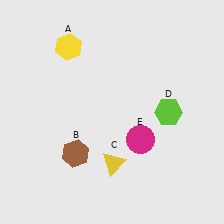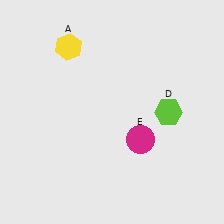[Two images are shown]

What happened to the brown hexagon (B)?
The brown hexagon (B) was removed in Image 2. It was in the bottom-left area of Image 1.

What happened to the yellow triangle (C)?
The yellow triangle (C) was removed in Image 2. It was in the bottom-right area of Image 1.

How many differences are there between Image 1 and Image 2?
There are 2 differences between the two images.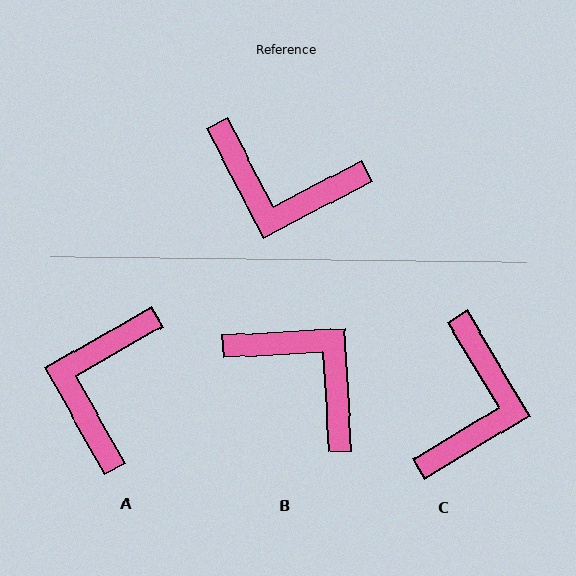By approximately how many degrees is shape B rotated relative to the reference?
Approximately 156 degrees counter-clockwise.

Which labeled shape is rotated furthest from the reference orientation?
B, about 156 degrees away.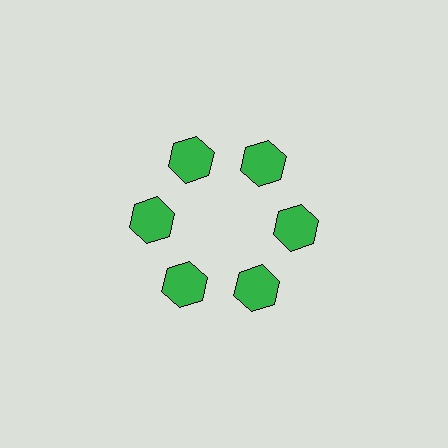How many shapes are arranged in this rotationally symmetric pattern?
There are 6 shapes, arranged in 6 groups of 1.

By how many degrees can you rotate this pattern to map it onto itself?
The pattern maps onto itself every 60 degrees of rotation.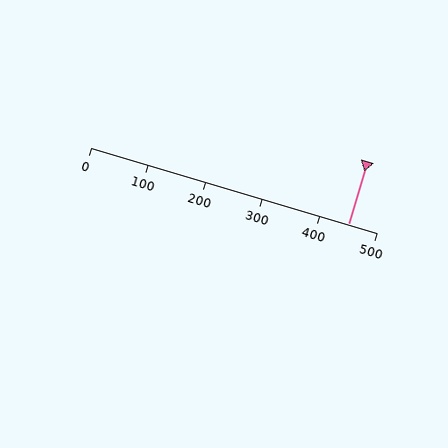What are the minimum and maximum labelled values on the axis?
The axis runs from 0 to 500.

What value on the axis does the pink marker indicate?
The marker indicates approximately 450.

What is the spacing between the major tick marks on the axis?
The major ticks are spaced 100 apart.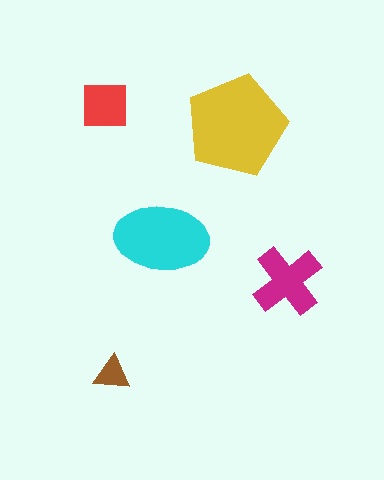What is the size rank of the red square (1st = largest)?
4th.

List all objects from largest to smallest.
The yellow pentagon, the cyan ellipse, the magenta cross, the red square, the brown triangle.